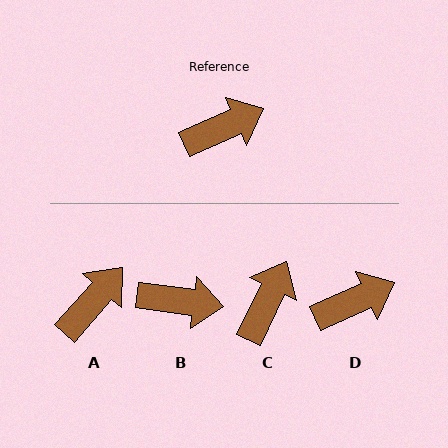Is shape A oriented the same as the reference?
No, it is off by about 25 degrees.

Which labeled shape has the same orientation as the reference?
D.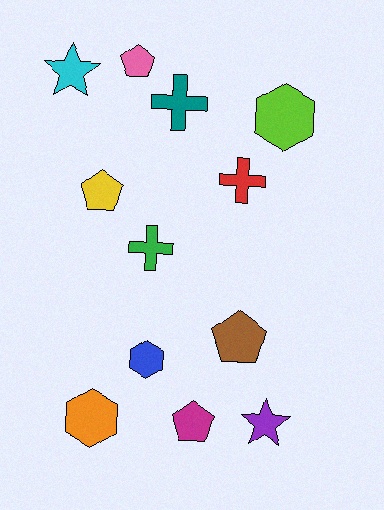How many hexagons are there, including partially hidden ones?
There are 3 hexagons.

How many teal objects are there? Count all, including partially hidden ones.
There is 1 teal object.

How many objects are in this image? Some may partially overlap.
There are 12 objects.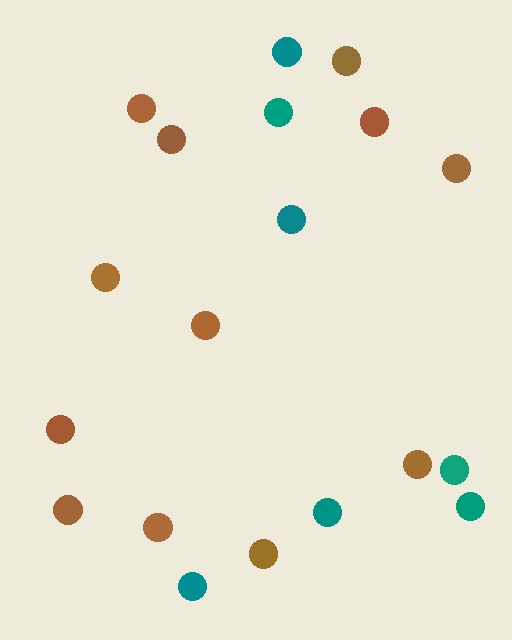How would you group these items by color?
There are 2 groups: one group of brown circles (12) and one group of teal circles (7).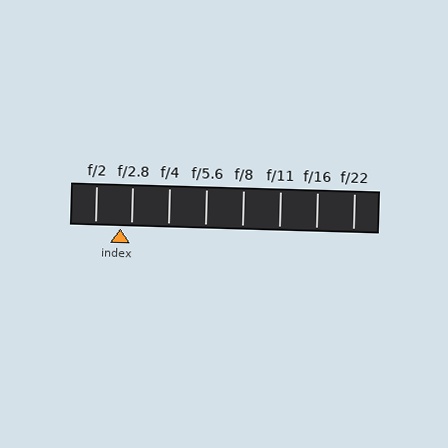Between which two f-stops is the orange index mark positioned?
The index mark is between f/2 and f/2.8.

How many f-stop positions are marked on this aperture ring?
There are 8 f-stop positions marked.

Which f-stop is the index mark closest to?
The index mark is closest to f/2.8.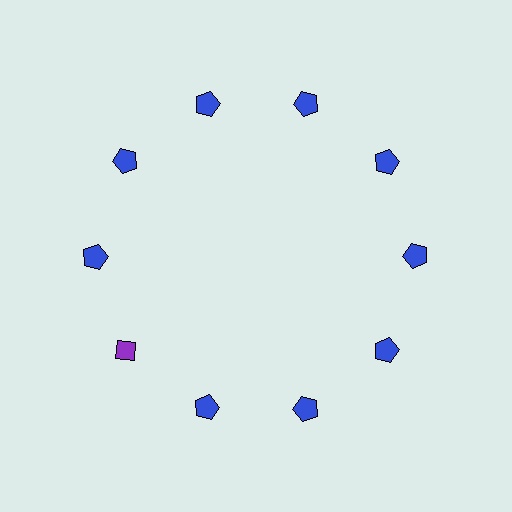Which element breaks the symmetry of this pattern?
The purple diamond at roughly the 8 o'clock position breaks the symmetry. All other shapes are blue pentagons.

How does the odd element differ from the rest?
It differs in both color (purple instead of blue) and shape (diamond instead of pentagon).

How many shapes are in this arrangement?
There are 10 shapes arranged in a ring pattern.